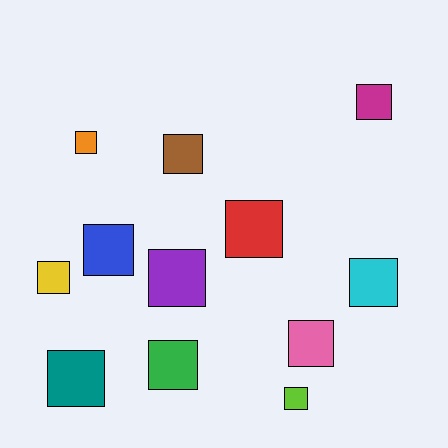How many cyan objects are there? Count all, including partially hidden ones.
There is 1 cyan object.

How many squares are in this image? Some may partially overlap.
There are 12 squares.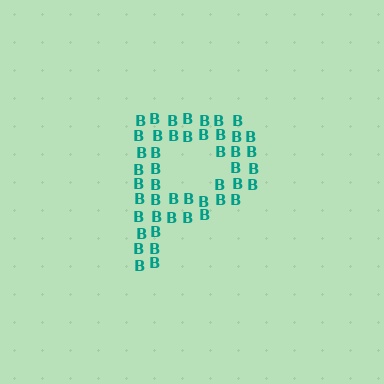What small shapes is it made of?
It is made of small letter B's.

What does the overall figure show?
The overall figure shows the letter P.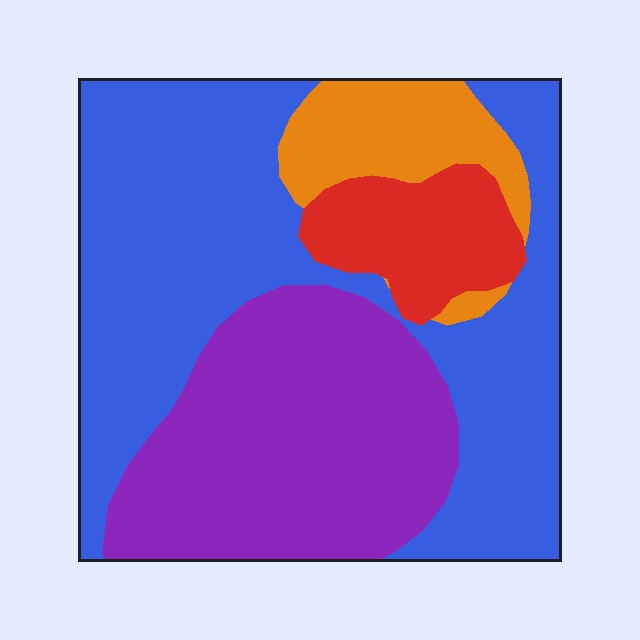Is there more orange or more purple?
Purple.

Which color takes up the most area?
Blue, at roughly 50%.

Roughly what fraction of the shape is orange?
Orange covers around 10% of the shape.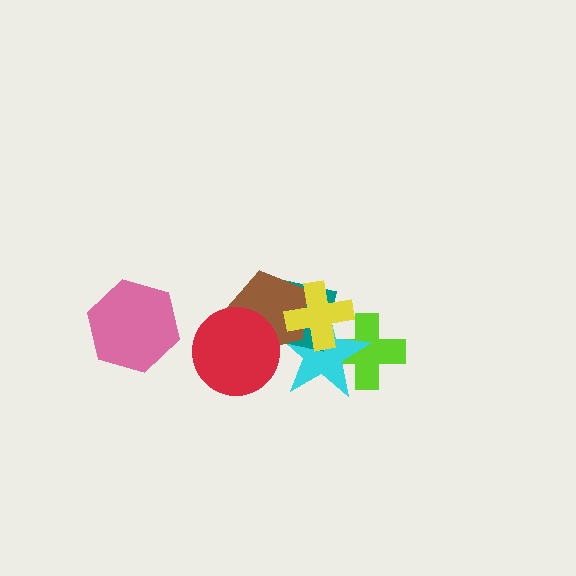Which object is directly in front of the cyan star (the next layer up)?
The teal square is directly in front of the cyan star.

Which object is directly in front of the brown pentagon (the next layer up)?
The red circle is directly in front of the brown pentagon.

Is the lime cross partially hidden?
Yes, it is partially covered by another shape.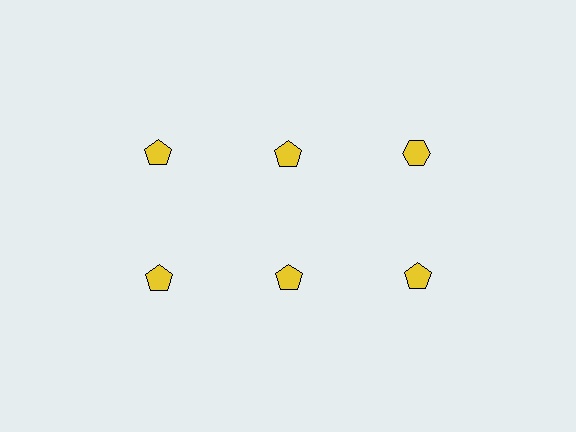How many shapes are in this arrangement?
There are 6 shapes arranged in a grid pattern.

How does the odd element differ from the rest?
It has a different shape: hexagon instead of pentagon.